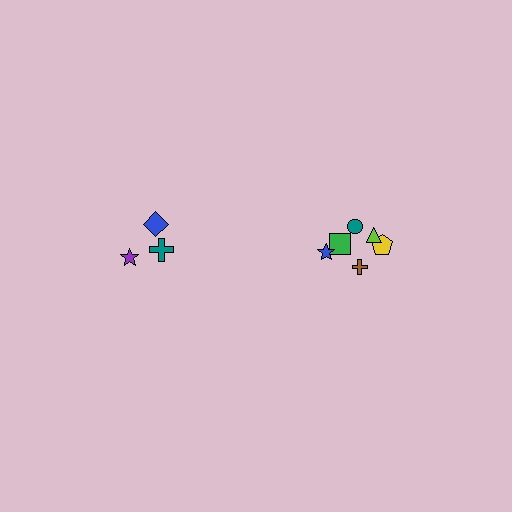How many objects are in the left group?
There are 3 objects.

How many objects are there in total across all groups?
There are 9 objects.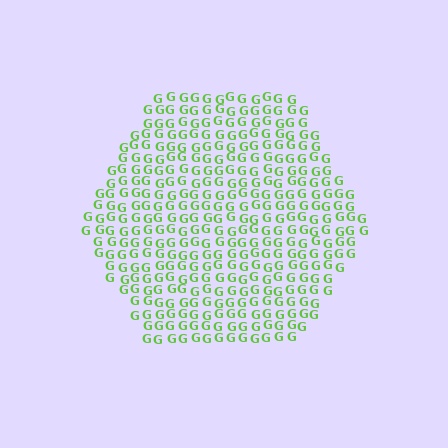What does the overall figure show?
The overall figure shows a hexagon.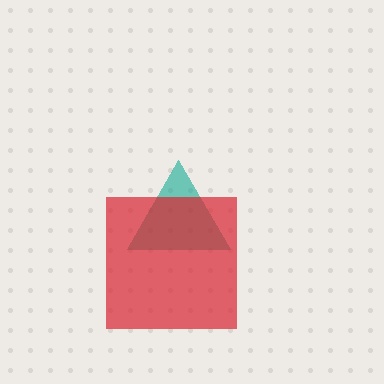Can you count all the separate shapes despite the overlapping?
Yes, there are 2 separate shapes.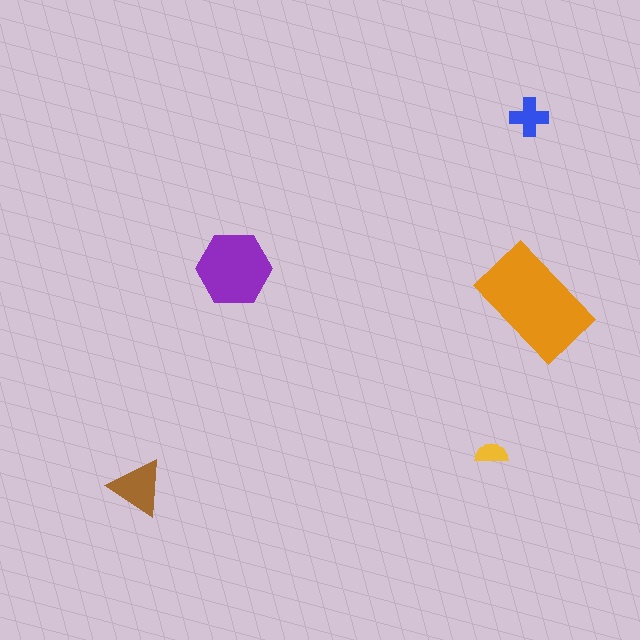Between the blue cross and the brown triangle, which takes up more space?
The brown triangle.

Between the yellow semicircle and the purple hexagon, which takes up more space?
The purple hexagon.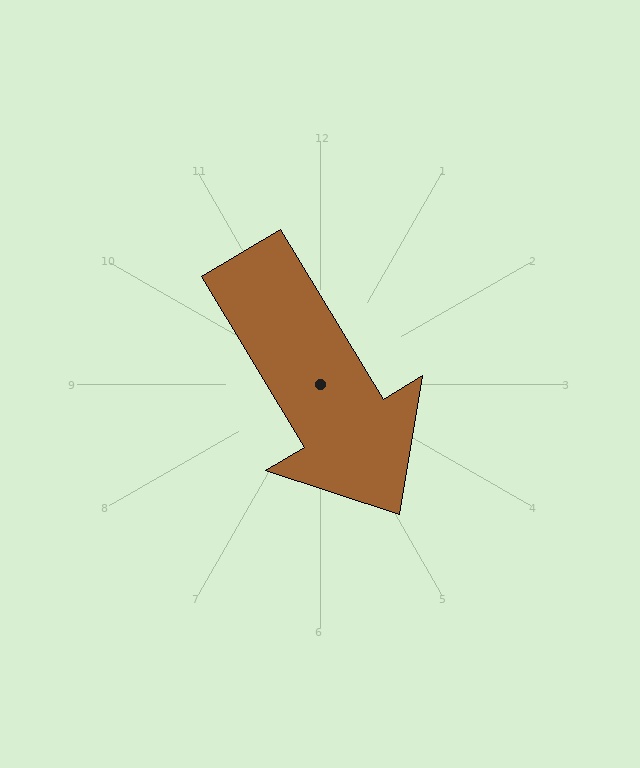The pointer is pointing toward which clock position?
Roughly 5 o'clock.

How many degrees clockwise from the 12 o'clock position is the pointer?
Approximately 149 degrees.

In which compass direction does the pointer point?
Southeast.